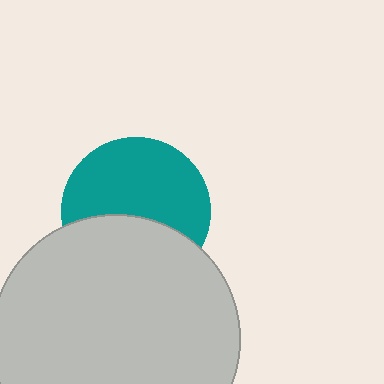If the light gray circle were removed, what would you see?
You would see the complete teal circle.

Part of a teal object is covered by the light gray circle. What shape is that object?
It is a circle.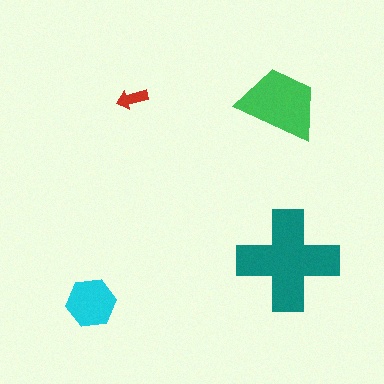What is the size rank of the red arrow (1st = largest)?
4th.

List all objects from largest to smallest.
The teal cross, the green trapezoid, the cyan hexagon, the red arrow.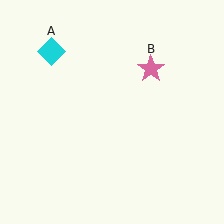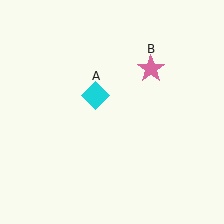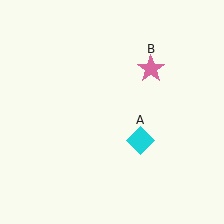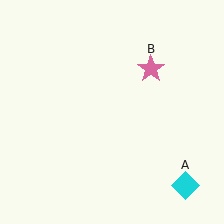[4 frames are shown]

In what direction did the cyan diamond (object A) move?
The cyan diamond (object A) moved down and to the right.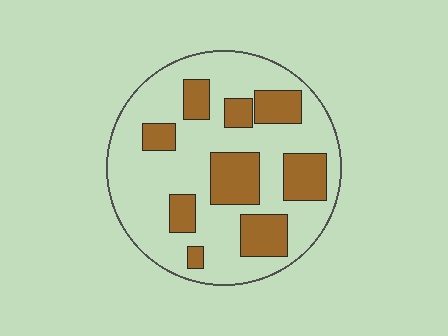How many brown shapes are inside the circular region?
9.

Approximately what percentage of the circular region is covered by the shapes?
Approximately 30%.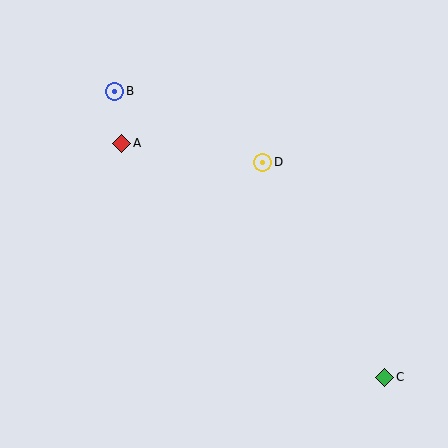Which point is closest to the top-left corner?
Point B is closest to the top-left corner.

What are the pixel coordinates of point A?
Point A is at (122, 143).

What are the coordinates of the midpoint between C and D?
The midpoint between C and D is at (324, 270).